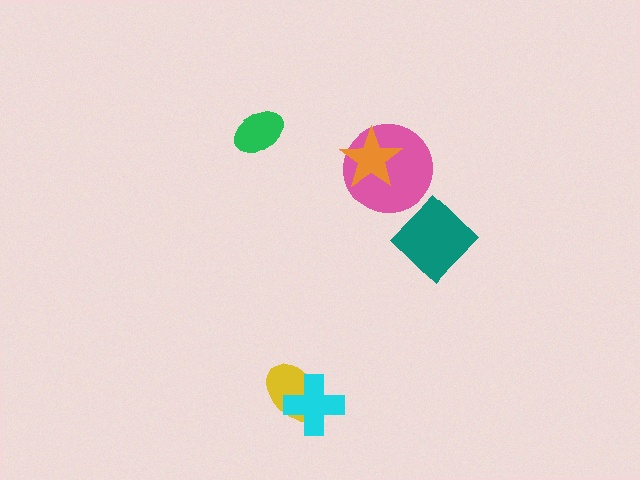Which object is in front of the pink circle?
The orange star is in front of the pink circle.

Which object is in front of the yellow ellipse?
The cyan cross is in front of the yellow ellipse.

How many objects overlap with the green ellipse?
0 objects overlap with the green ellipse.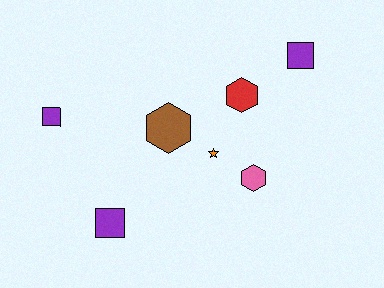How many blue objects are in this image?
There are no blue objects.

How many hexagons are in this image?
There are 3 hexagons.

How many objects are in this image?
There are 7 objects.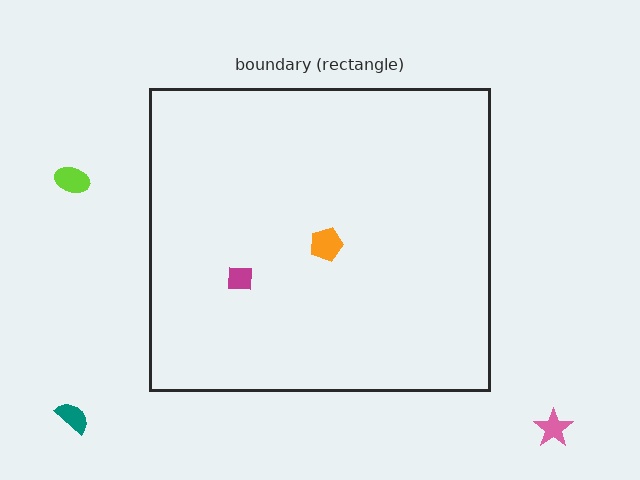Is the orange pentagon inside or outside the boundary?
Inside.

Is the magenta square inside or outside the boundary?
Inside.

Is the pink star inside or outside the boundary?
Outside.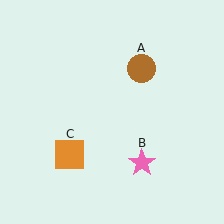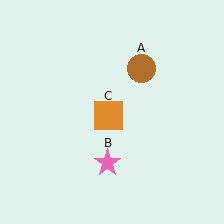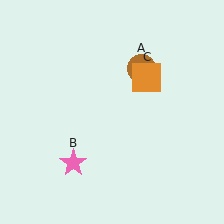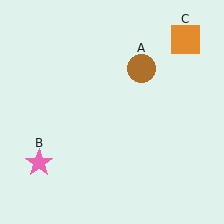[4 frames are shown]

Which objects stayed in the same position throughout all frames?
Brown circle (object A) remained stationary.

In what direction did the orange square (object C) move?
The orange square (object C) moved up and to the right.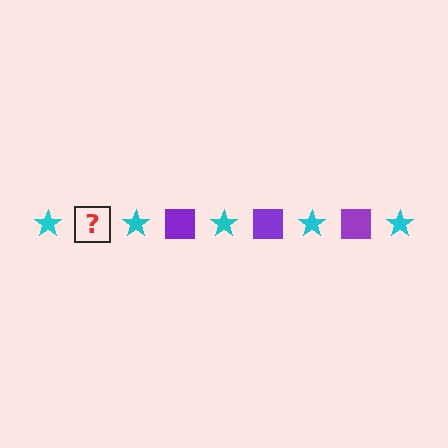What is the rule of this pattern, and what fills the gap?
The rule is that the pattern alternates between cyan star and purple square. The gap should be filled with a purple square.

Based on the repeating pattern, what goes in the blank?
The blank should be a purple square.